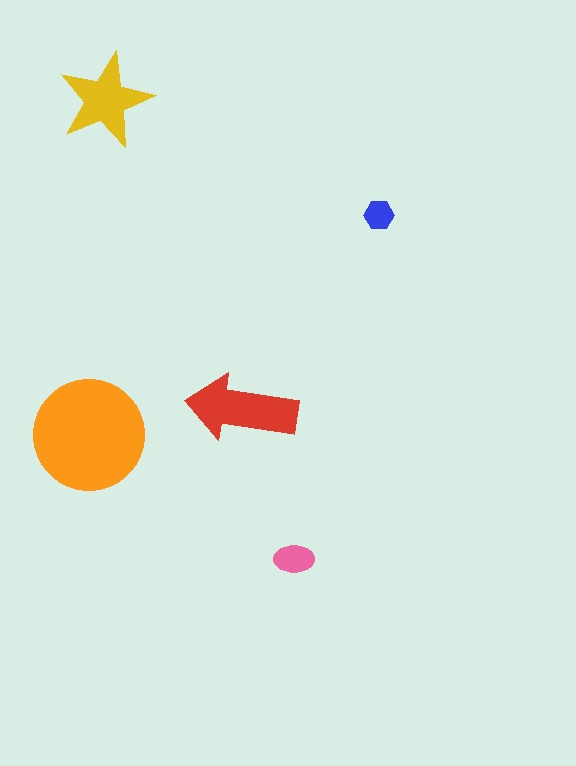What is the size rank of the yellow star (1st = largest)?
3rd.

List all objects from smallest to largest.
The blue hexagon, the pink ellipse, the yellow star, the red arrow, the orange circle.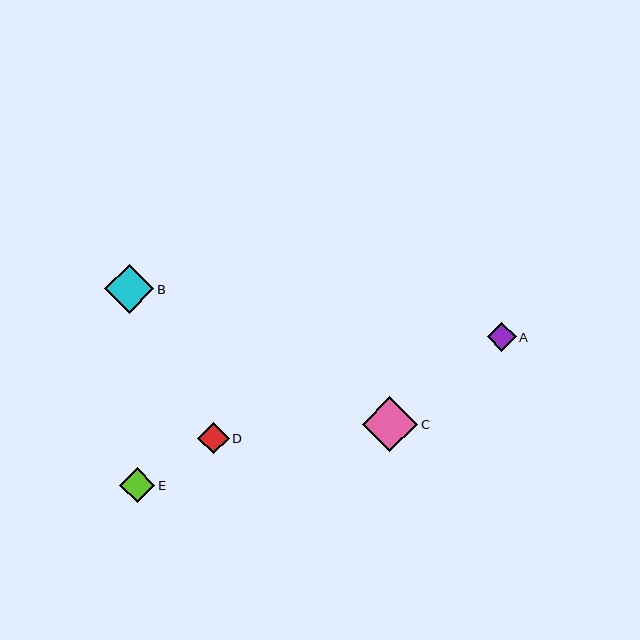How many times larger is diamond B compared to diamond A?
Diamond B is approximately 1.7 times the size of diamond A.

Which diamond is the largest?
Diamond C is the largest with a size of approximately 55 pixels.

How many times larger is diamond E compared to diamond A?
Diamond E is approximately 1.2 times the size of diamond A.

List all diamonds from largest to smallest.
From largest to smallest: C, B, E, D, A.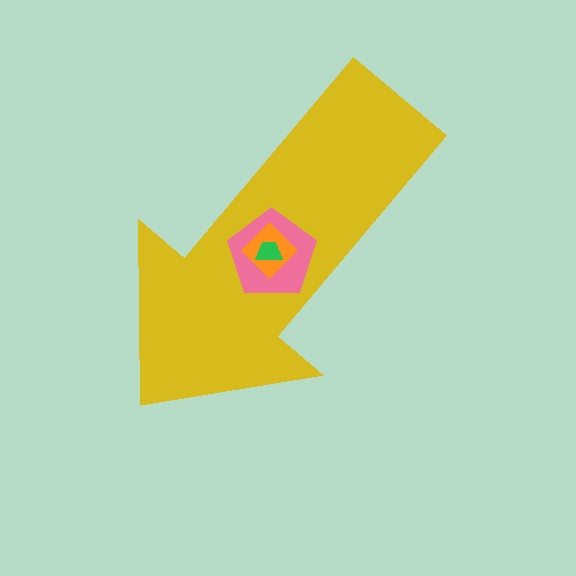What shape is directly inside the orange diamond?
The green trapezoid.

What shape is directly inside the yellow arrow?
The pink pentagon.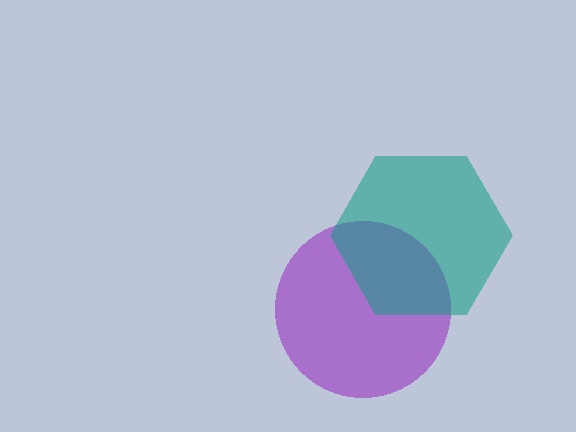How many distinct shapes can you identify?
There are 2 distinct shapes: a purple circle, a teal hexagon.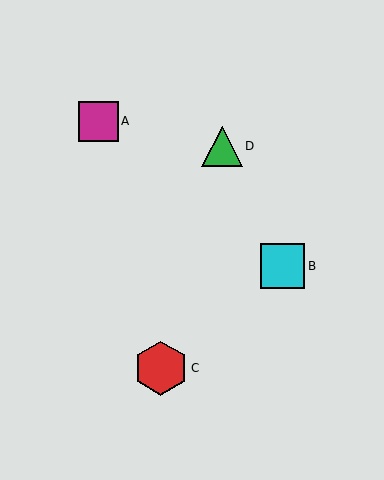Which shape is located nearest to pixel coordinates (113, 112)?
The magenta square (labeled A) at (98, 121) is nearest to that location.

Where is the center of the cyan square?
The center of the cyan square is at (282, 266).